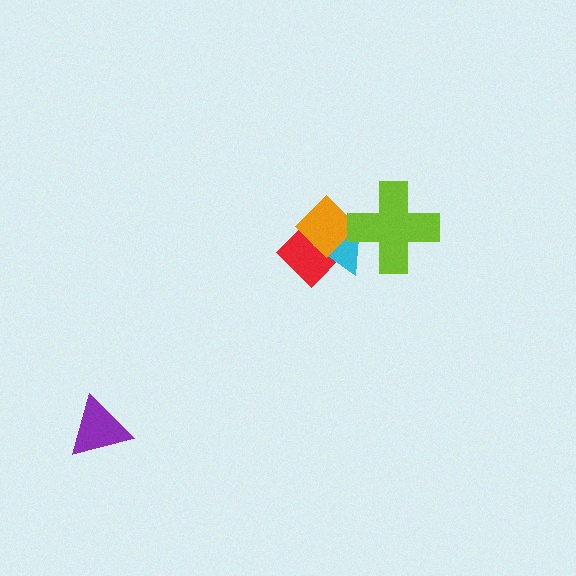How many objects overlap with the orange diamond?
3 objects overlap with the orange diamond.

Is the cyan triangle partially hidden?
Yes, it is partially covered by another shape.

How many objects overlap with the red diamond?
2 objects overlap with the red diamond.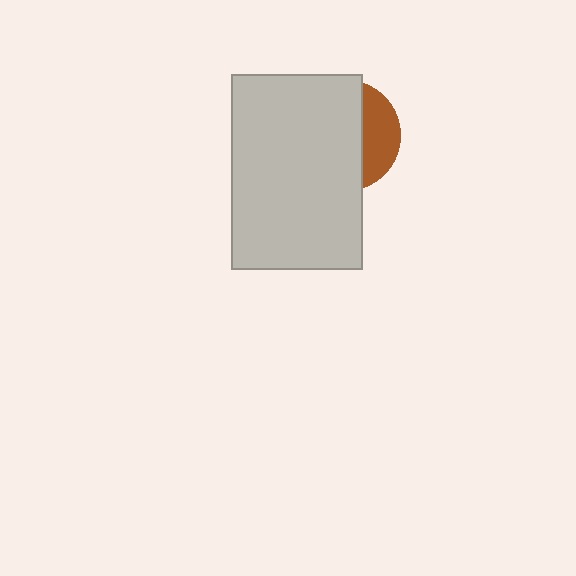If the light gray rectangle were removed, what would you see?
You would see the complete brown circle.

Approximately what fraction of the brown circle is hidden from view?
Roughly 70% of the brown circle is hidden behind the light gray rectangle.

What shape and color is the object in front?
The object in front is a light gray rectangle.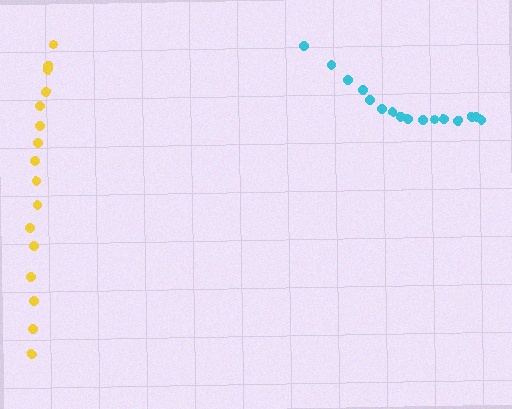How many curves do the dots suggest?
There are 2 distinct paths.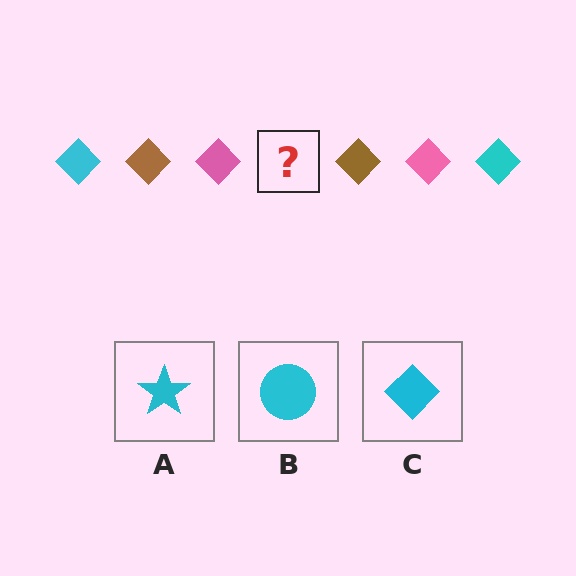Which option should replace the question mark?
Option C.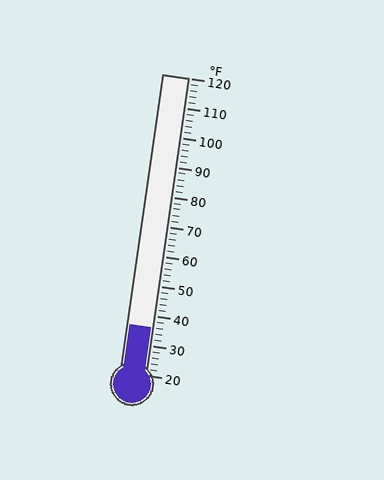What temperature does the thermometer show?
The thermometer shows approximately 36°F.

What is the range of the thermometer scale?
The thermometer scale ranges from 20°F to 120°F.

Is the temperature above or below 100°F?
The temperature is below 100°F.